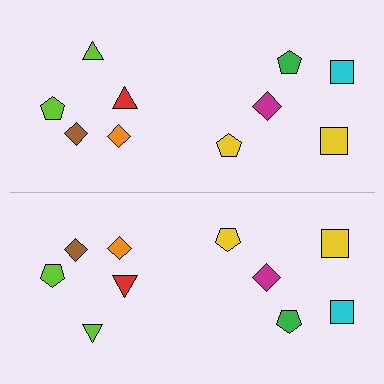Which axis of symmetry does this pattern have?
The pattern has a horizontal axis of symmetry running through the center of the image.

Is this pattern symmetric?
Yes, this pattern has bilateral (reflection) symmetry.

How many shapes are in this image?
There are 20 shapes in this image.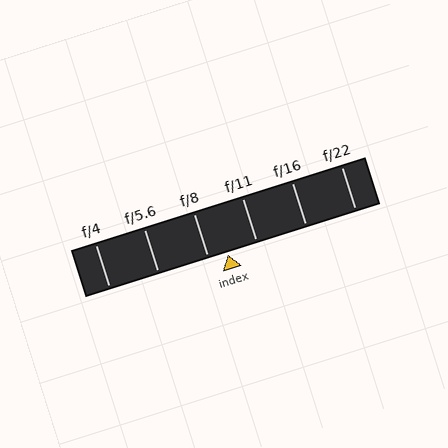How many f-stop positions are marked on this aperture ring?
There are 6 f-stop positions marked.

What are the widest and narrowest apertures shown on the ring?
The widest aperture shown is f/4 and the narrowest is f/22.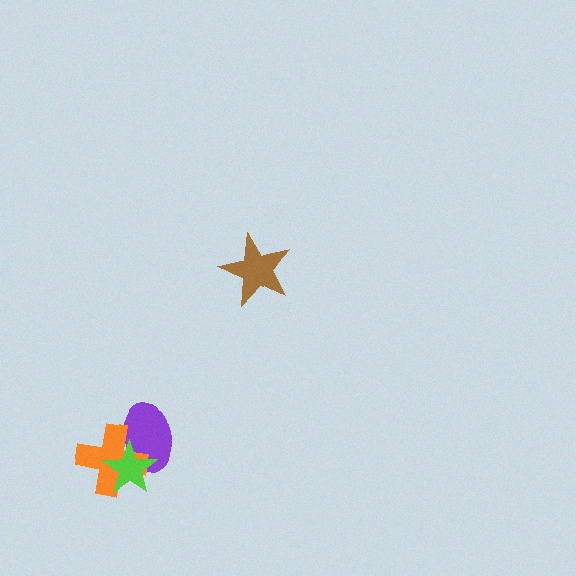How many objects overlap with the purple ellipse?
2 objects overlap with the purple ellipse.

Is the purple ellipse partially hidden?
Yes, it is partially covered by another shape.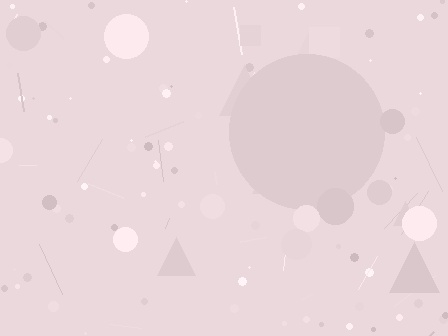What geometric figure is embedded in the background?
A circle is embedded in the background.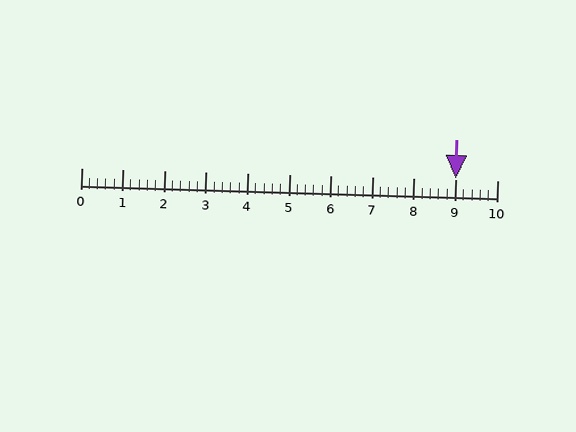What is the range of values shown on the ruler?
The ruler shows values from 0 to 10.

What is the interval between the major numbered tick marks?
The major tick marks are spaced 1 units apart.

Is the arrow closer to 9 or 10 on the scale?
The arrow is closer to 9.